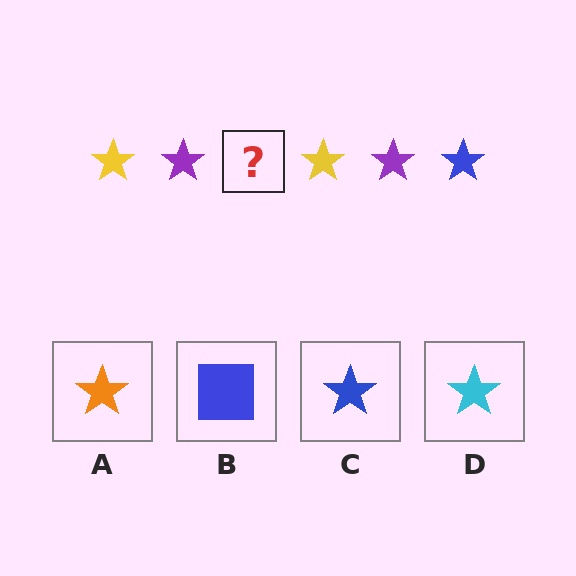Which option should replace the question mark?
Option C.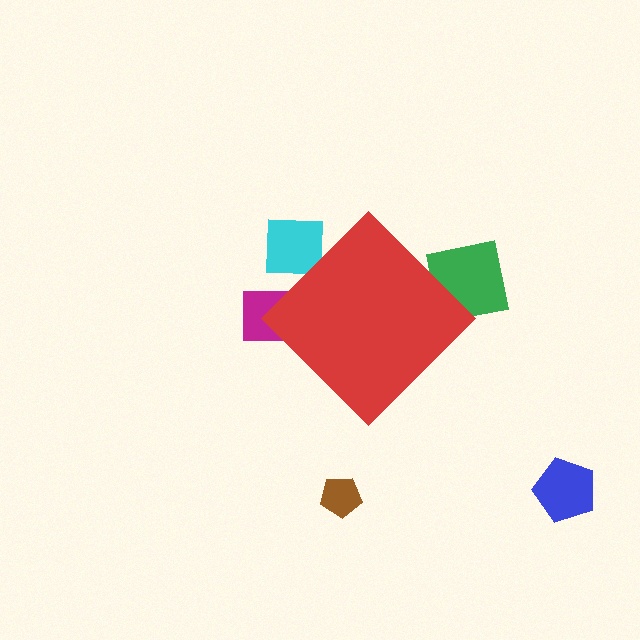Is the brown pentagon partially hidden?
No, the brown pentagon is fully visible.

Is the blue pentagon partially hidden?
No, the blue pentagon is fully visible.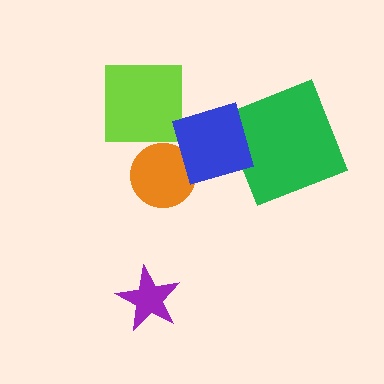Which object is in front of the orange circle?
The blue diamond is in front of the orange circle.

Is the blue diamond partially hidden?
No, no other shape covers it.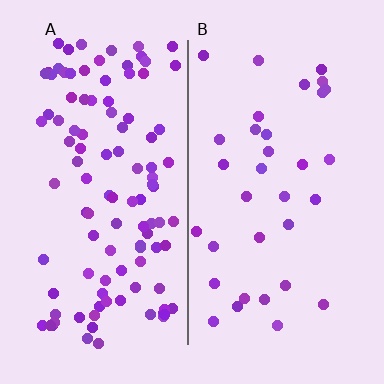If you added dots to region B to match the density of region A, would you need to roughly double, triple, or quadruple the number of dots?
Approximately triple.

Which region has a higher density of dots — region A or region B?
A (the left).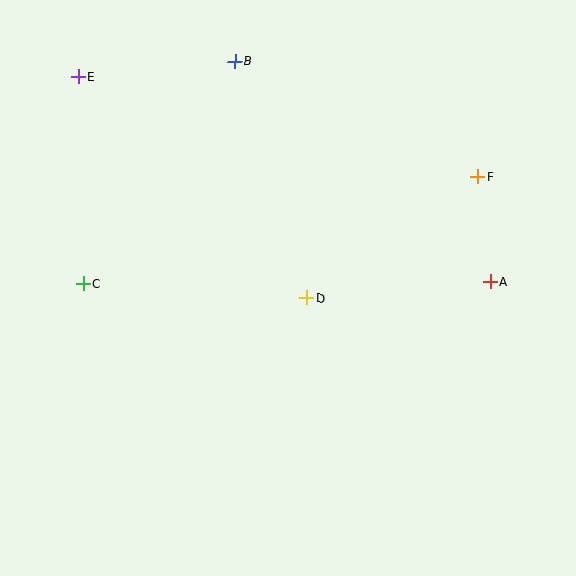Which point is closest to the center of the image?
Point D at (307, 298) is closest to the center.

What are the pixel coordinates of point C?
Point C is at (83, 284).